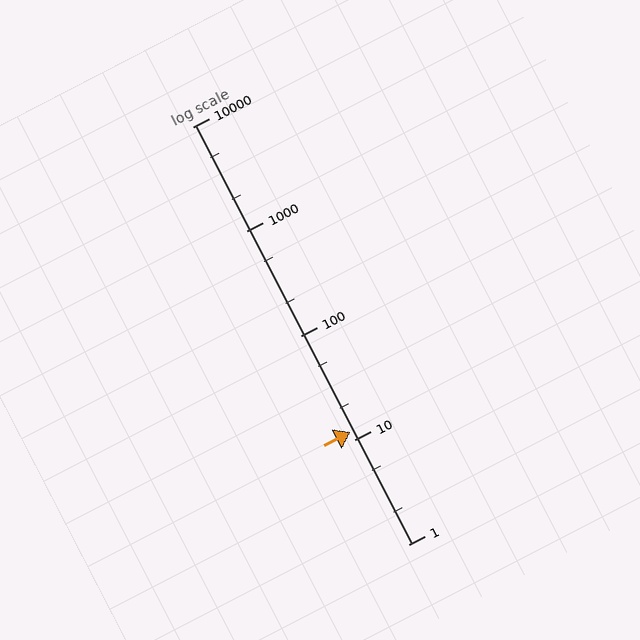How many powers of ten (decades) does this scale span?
The scale spans 4 decades, from 1 to 10000.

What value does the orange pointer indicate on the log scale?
The pointer indicates approximately 12.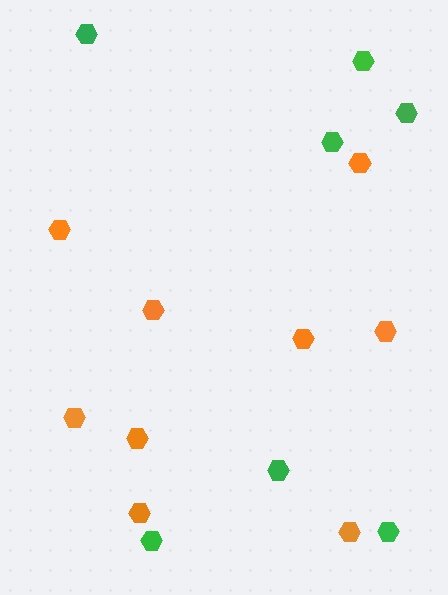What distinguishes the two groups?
There are 2 groups: one group of green hexagons (7) and one group of orange hexagons (9).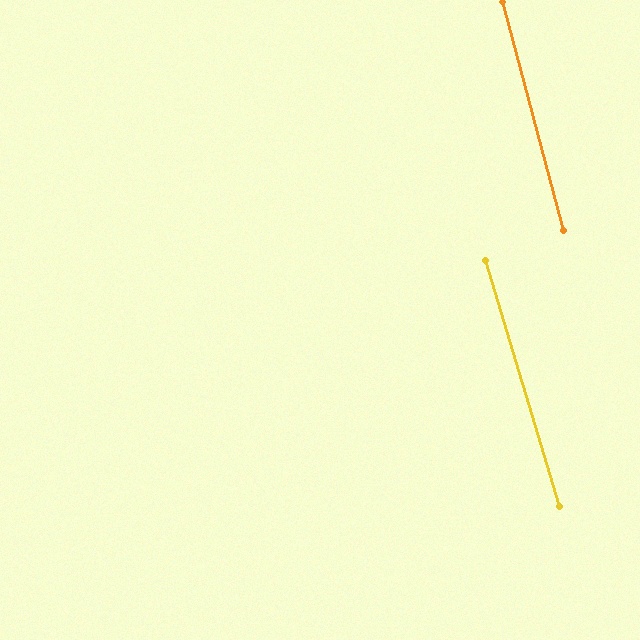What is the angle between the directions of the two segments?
Approximately 2 degrees.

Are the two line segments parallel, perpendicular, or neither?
Parallel — their directions differ by only 1.9°.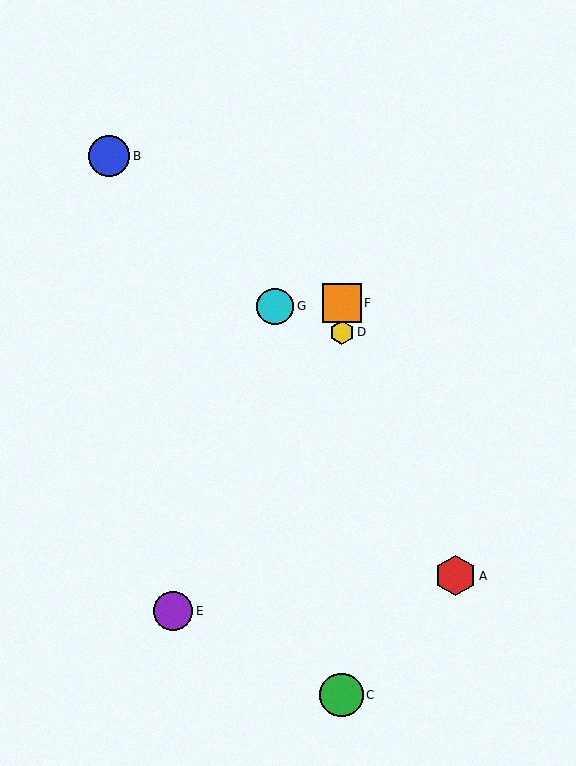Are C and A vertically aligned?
No, C is at x≈342 and A is at x≈456.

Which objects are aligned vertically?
Objects C, D, F are aligned vertically.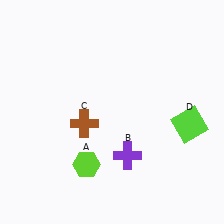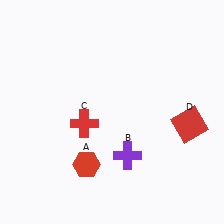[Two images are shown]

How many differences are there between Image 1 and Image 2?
There are 3 differences between the two images.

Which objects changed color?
A changed from lime to red. C changed from brown to red. D changed from lime to red.